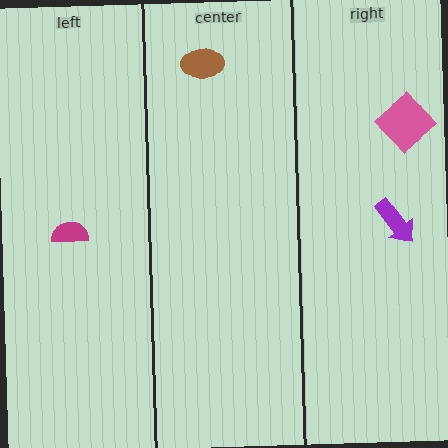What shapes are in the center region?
The brown ellipse.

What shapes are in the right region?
The purple arrow, the pink diamond.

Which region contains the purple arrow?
The right region.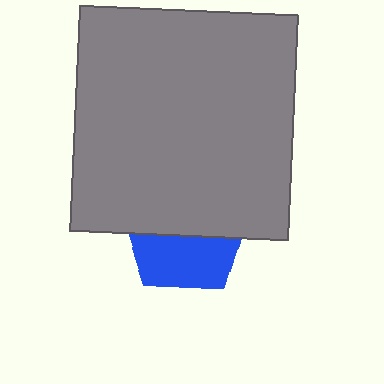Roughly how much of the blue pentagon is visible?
A small part of it is visible (roughly 44%).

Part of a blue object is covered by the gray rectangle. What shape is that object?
It is a pentagon.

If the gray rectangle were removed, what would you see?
You would see the complete blue pentagon.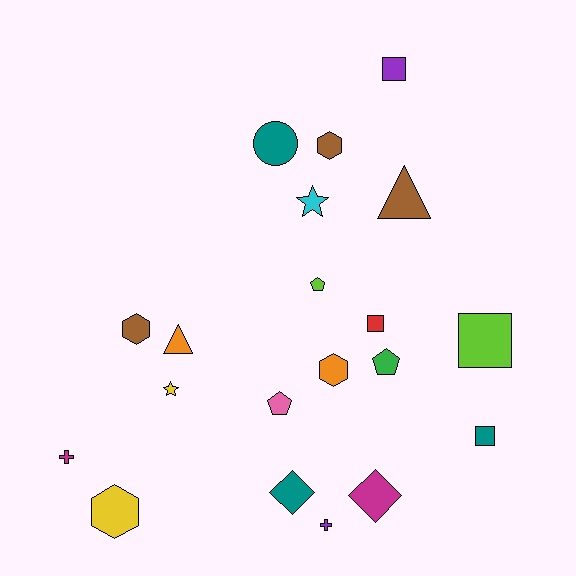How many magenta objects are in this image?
There are 2 magenta objects.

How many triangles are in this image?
There are 2 triangles.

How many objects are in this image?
There are 20 objects.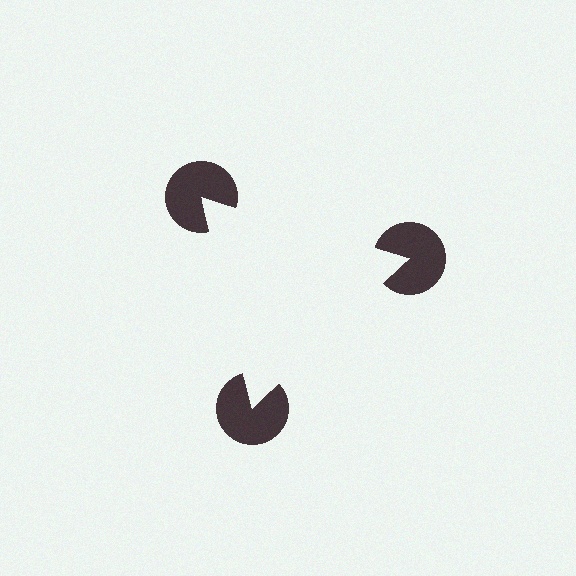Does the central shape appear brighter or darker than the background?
It typically appears slightly brighter than the background, even though no actual brightness change is drawn.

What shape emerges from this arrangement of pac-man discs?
An illusory triangle — its edges are inferred from the aligned wedge cuts in the pac-man discs, not physically drawn.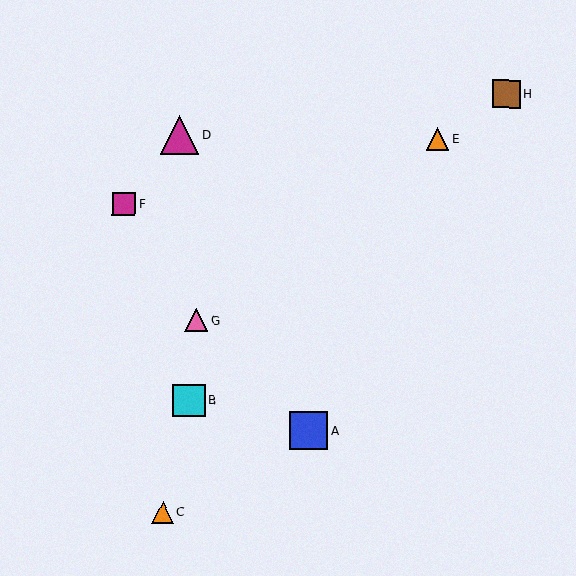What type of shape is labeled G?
Shape G is a pink triangle.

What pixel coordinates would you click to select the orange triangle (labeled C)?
Click at (163, 512) to select the orange triangle C.